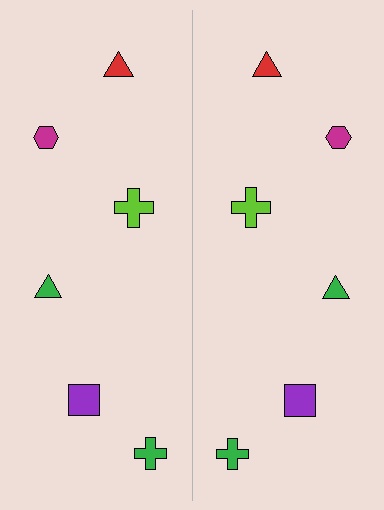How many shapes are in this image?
There are 12 shapes in this image.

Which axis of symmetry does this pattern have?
The pattern has a vertical axis of symmetry running through the center of the image.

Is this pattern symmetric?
Yes, this pattern has bilateral (reflection) symmetry.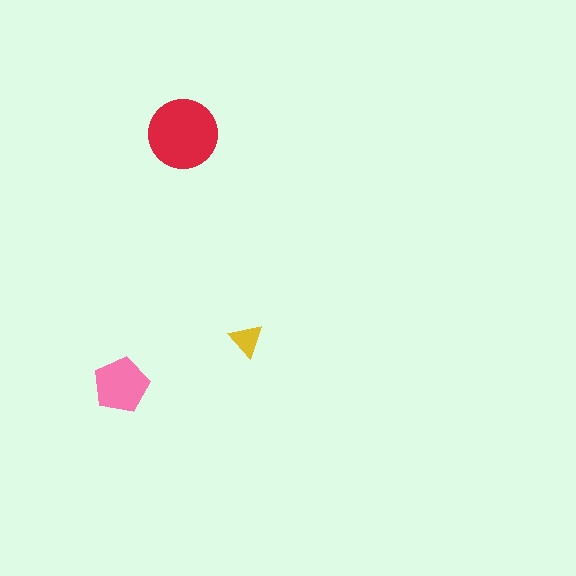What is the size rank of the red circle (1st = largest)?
1st.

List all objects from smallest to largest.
The yellow triangle, the pink pentagon, the red circle.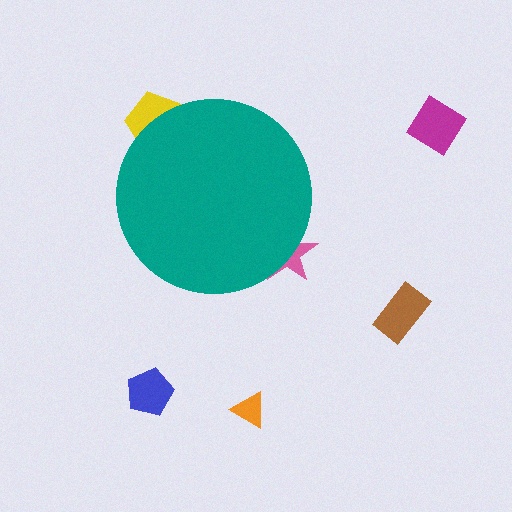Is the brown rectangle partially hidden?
No, the brown rectangle is fully visible.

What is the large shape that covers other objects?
A teal circle.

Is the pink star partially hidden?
Yes, the pink star is partially hidden behind the teal circle.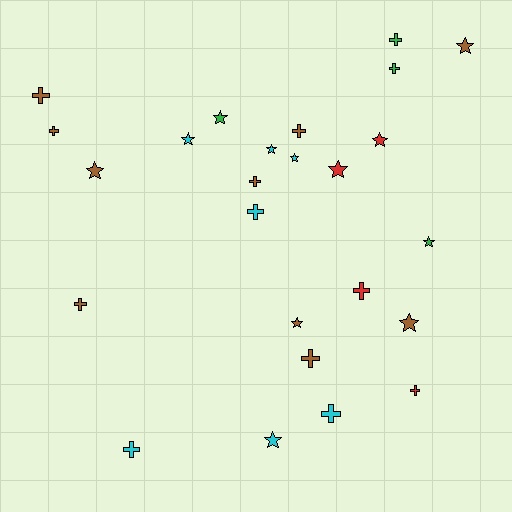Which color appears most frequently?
Brown, with 10 objects.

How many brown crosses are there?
There are 6 brown crosses.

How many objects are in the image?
There are 25 objects.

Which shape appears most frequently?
Cross, with 13 objects.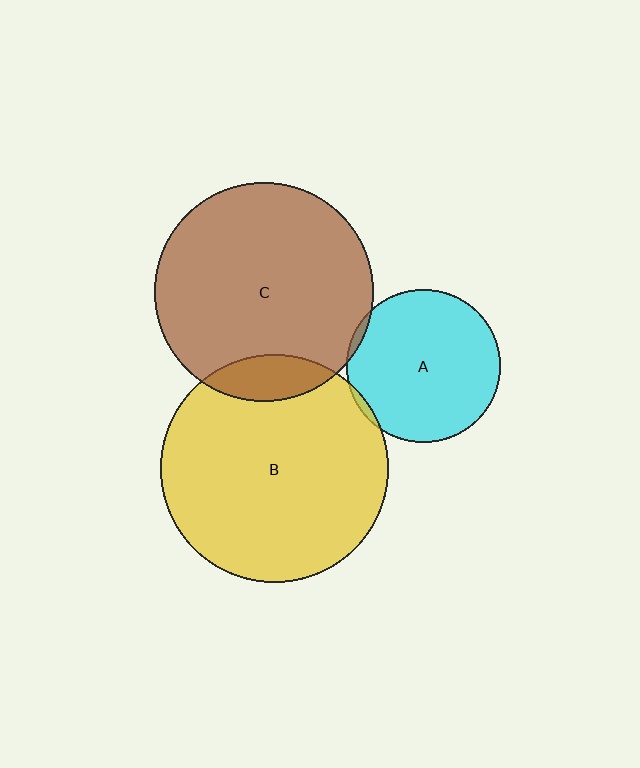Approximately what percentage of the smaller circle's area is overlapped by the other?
Approximately 5%.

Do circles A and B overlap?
Yes.